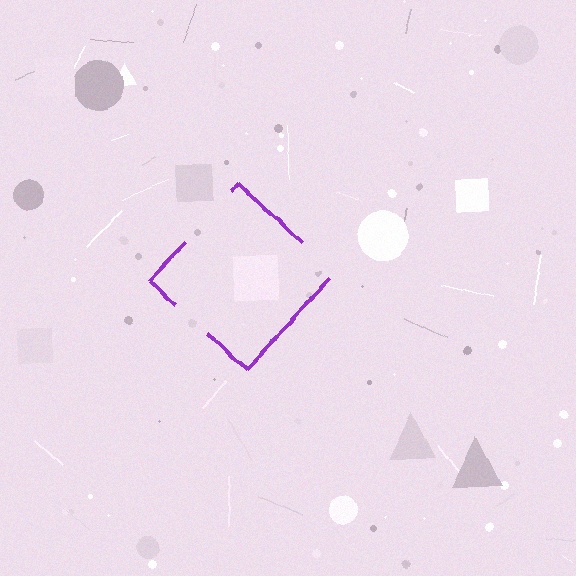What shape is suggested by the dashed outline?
The dashed outline suggests a diamond.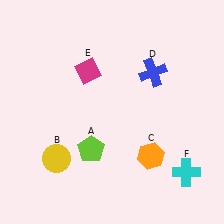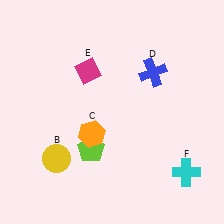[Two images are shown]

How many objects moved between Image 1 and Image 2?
1 object moved between the two images.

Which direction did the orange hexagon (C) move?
The orange hexagon (C) moved left.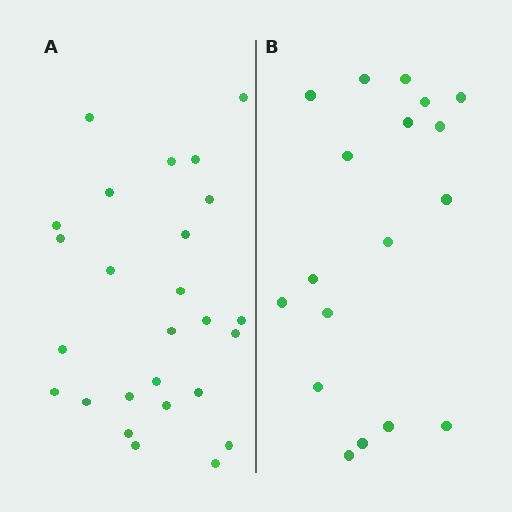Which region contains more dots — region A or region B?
Region A (the left region) has more dots.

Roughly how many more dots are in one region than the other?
Region A has roughly 8 or so more dots than region B.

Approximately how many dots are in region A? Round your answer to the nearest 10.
About 30 dots. (The exact count is 26, which rounds to 30.)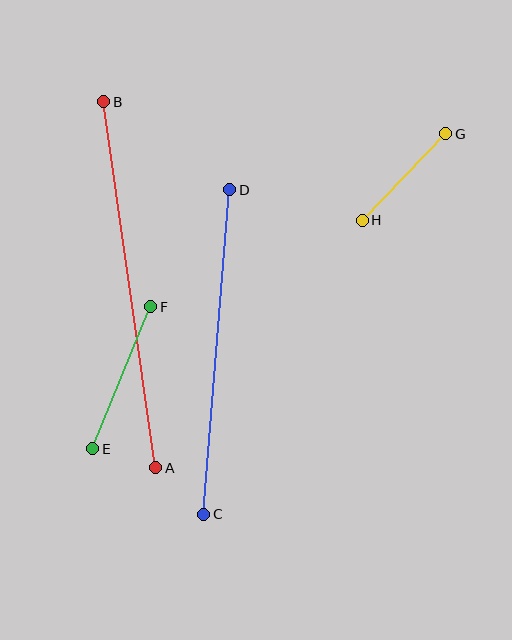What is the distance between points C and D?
The distance is approximately 326 pixels.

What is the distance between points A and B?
The distance is approximately 370 pixels.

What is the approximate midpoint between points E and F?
The midpoint is at approximately (122, 378) pixels.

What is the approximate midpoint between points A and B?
The midpoint is at approximately (130, 285) pixels.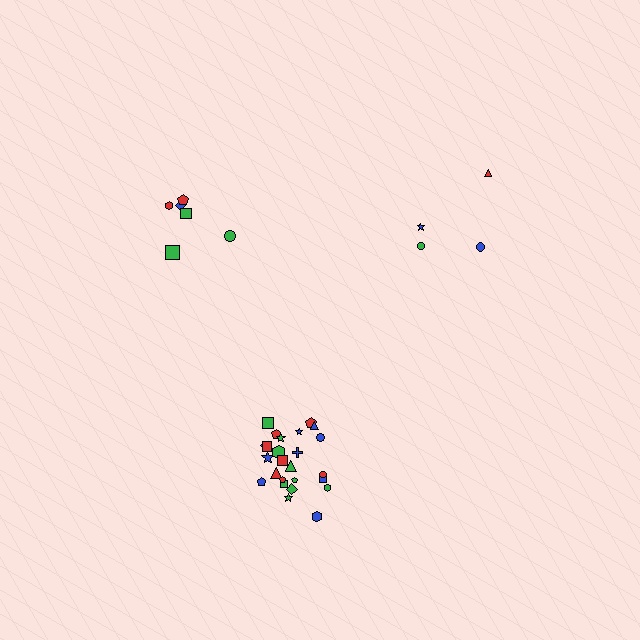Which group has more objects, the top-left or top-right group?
The top-left group.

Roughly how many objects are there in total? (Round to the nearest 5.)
Roughly 35 objects in total.